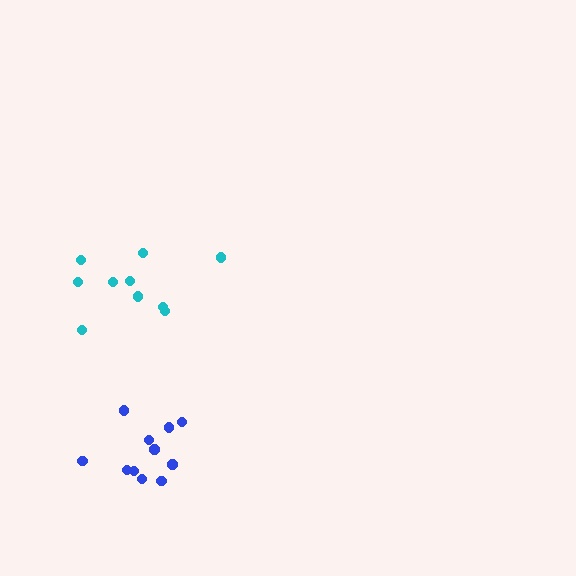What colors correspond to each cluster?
The clusters are colored: cyan, blue.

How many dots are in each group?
Group 1: 10 dots, Group 2: 11 dots (21 total).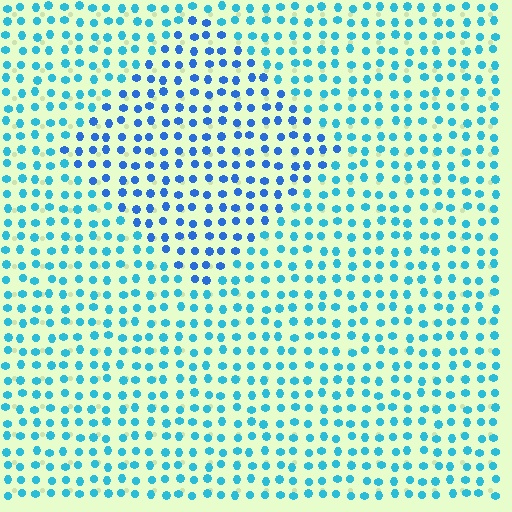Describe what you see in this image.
The image is filled with small cyan elements in a uniform arrangement. A diamond-shaped region is visible where the elements are tinted to a slightly different hue, forming a subtle color boundary.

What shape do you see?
I see a diamond.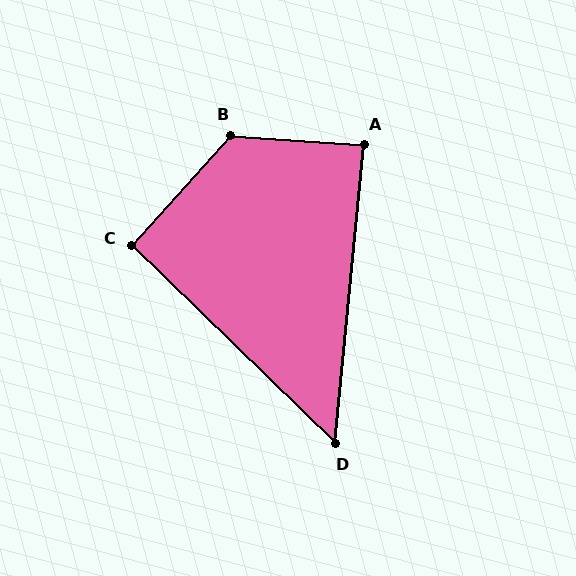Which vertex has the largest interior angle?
B, at approximately 129 degrees.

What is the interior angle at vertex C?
Approximately 92 degrees (approximately right).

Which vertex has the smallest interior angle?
D, at approximately 51 degrees.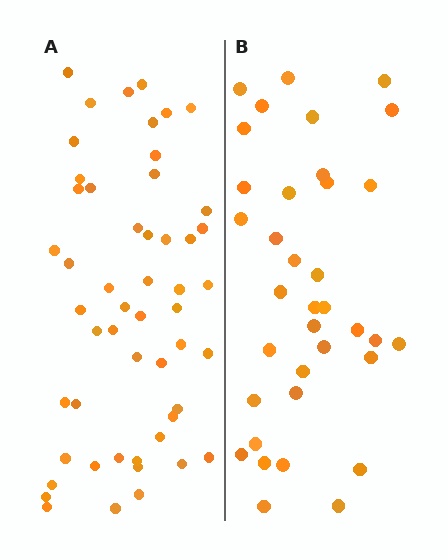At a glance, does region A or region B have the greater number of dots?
Region A (the left region) has more dots.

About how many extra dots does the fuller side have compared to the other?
Region A has approximately 15 more dots than region B.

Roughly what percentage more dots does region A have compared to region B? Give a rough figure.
About 45% more.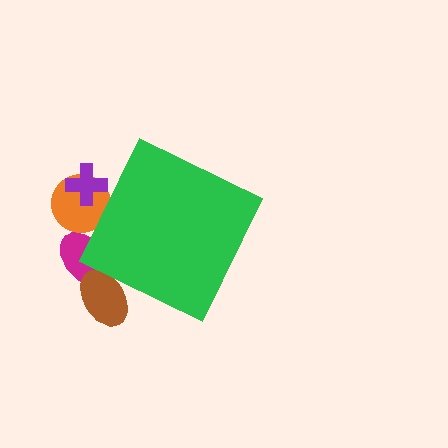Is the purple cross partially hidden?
Yes, the purple cross is partially hidden behind the green diamond.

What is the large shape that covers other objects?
A green diamond.